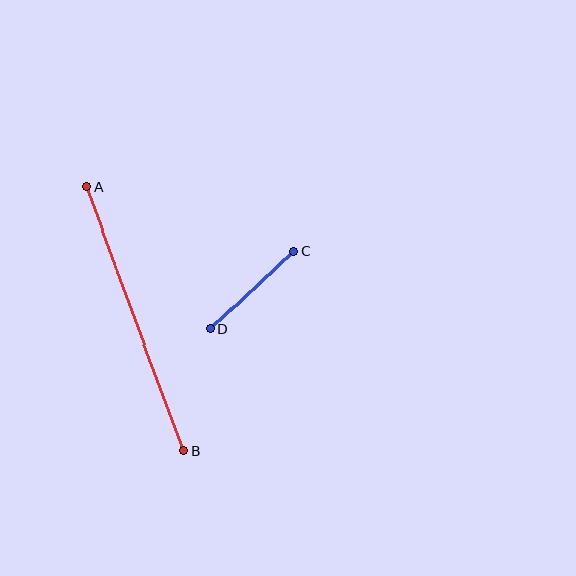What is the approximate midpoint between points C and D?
The midpoint is at approximately (252, 290) pixels.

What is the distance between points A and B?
The distance is approximately 281 pixels.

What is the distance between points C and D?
The distance is approximately 115 pixels.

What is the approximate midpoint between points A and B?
The midpoint is at approximately (135, 319) pixels.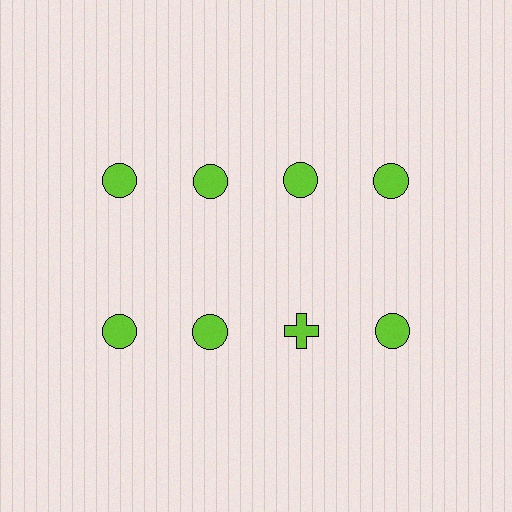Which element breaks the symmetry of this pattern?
The lime cross in the second row, center column breaks the symmetry. All other shapes are lime circles.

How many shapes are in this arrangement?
There are 8 shapes arranged in a grid pattern.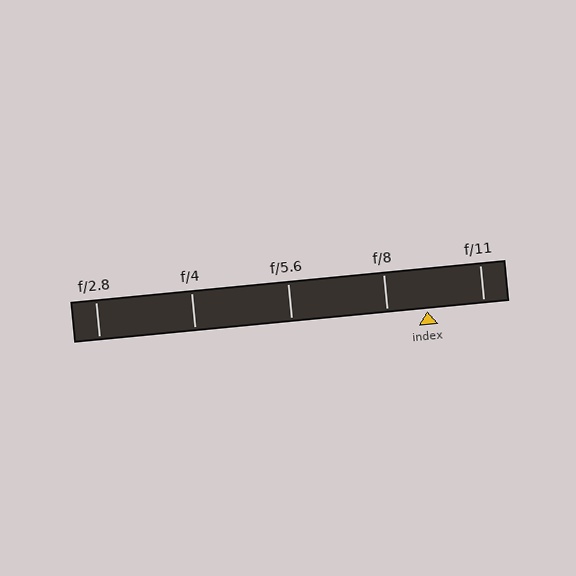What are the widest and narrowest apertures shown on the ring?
The widest aperture shown is f/2.8 and the narrowest is f/11.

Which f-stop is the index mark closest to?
The index mark is closest to f/8.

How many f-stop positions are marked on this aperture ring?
There are 5 f-stop positions marked.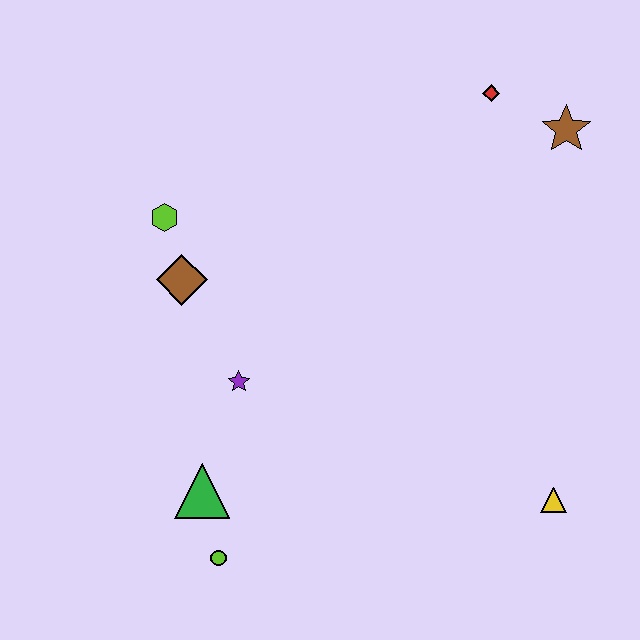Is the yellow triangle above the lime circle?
Yes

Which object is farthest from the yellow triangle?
The lime hexagon is farthest from the yellow triangle.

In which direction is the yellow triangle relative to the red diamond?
The yellow triangle is below the red diamond.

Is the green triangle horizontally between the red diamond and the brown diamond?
Yes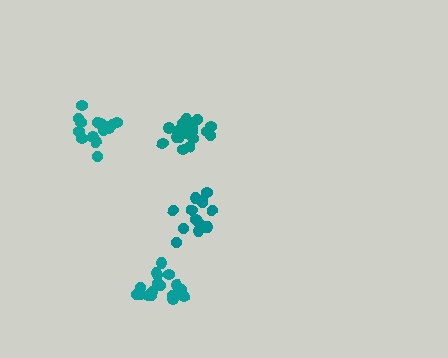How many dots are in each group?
Group 1: 19 dots, Group 2: 14 dots, Group 3: 18 dots, Group 4: 15 dots (66 total).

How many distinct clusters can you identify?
There are 4 distinct clusters.